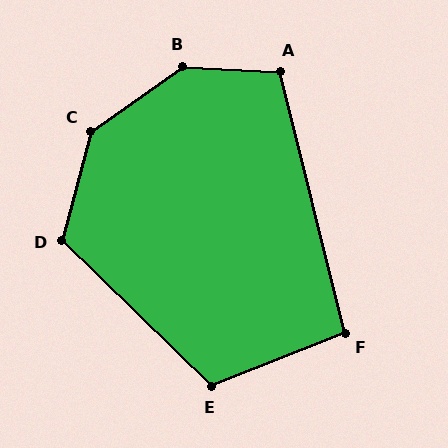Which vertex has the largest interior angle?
B, at approximately 142 degrees.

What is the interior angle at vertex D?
Approximately 120 degrees (obtuse).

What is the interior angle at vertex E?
Approximately 114 degrees (obtuse).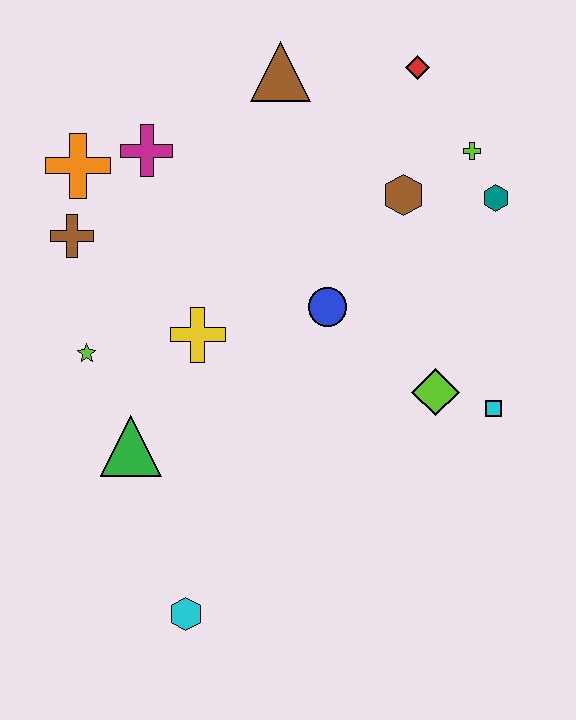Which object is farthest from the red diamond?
The cyan hexagon is farthest from the red diamond.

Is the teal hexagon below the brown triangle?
Yes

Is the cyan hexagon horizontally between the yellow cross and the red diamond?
No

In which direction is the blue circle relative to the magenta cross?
The blue circle is to the right of the magenta cross.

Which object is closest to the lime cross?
The teal hexagon is closest to the lime cross.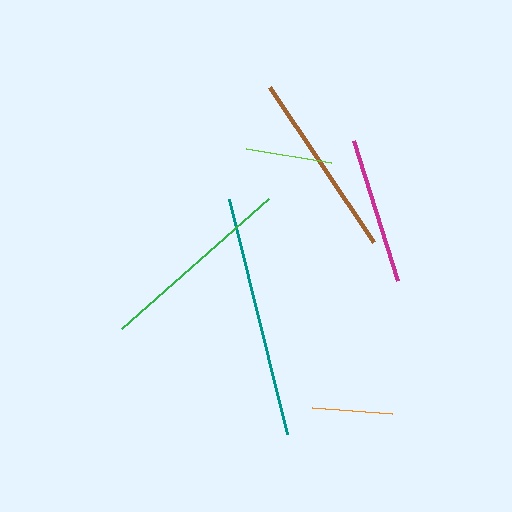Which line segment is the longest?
The teal line is the longest at approximately 242 pixels.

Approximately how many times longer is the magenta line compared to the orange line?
The magenta line is approximately 1.8 times the length of the orange line.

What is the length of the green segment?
The green segment is approximately 197 pixels long.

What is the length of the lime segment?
The lime segment is approximately 86 pixels long.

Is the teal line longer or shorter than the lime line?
The teal line is longer than the lime line.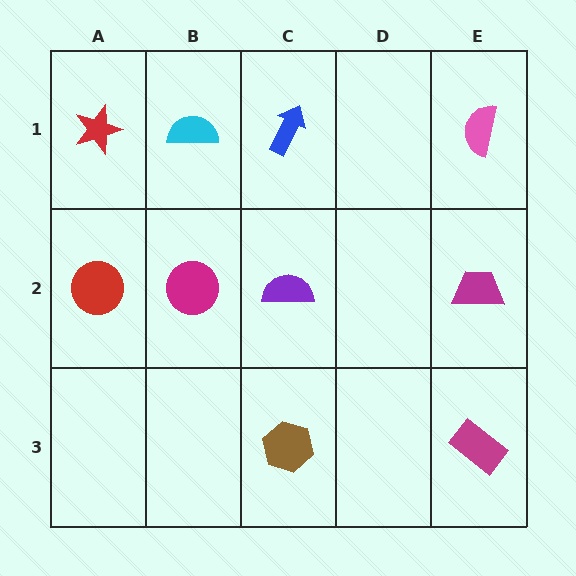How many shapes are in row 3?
2 shapes.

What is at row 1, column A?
A red star.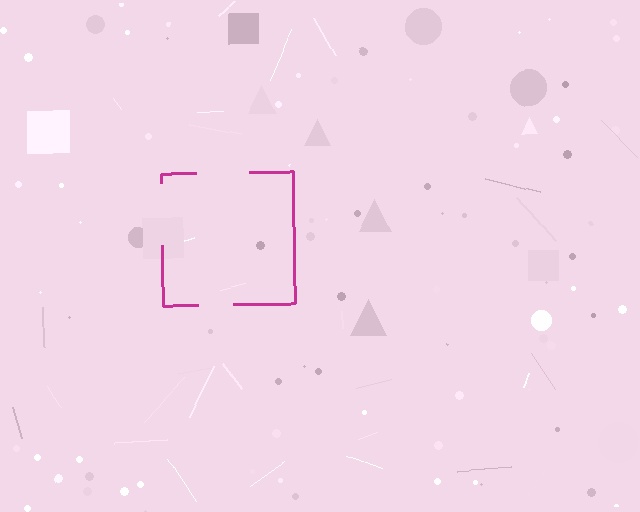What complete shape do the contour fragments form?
The contour fragments form a square.